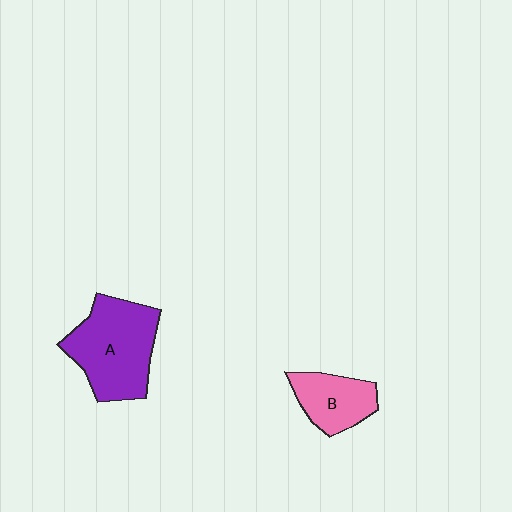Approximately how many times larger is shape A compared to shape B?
Approximately 1.8 times.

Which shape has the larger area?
Shape A (purple).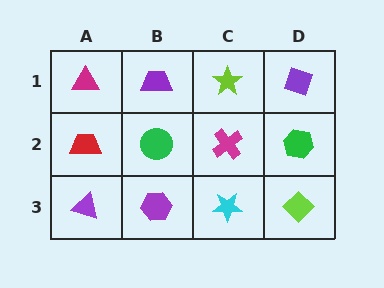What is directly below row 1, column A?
A red trapezoid.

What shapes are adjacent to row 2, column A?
A magenta triangle (row 1, column A), a purple triangle (row 3, column A), a green circle (row 2, column B).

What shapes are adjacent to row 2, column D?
A purple diamond (row 1, column D), a lime diamond (row 3, column D), a magenta cross (row 2, column C).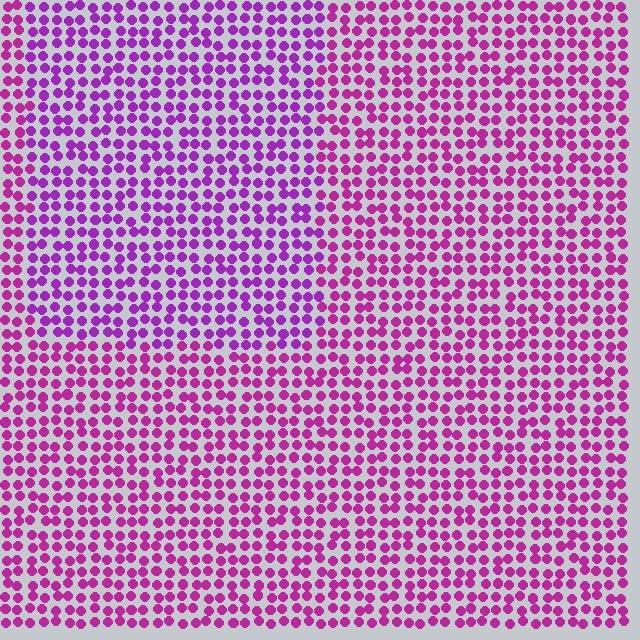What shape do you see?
I see a rectangle.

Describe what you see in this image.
The image is filled with small magenta elements in a uniform arrangement. A rectangle-shaped region is visible where the elements are tinted to a slightly different hue, forming a subtle color boundary.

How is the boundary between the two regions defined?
The boundary is defined purely by a slight shift in hue (about 23 degrees). Spacing, size, and orientation are identical on both sides.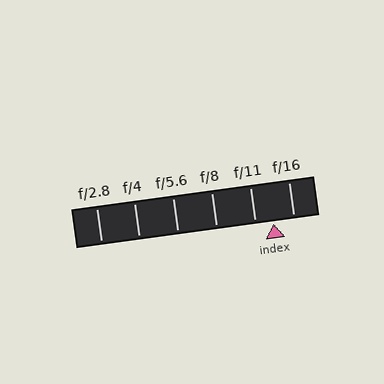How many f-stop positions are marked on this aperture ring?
There are 6 f-stop positions marked.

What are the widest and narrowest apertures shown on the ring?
The widest aperture shown is f/2.8 and the narrowest is f/16.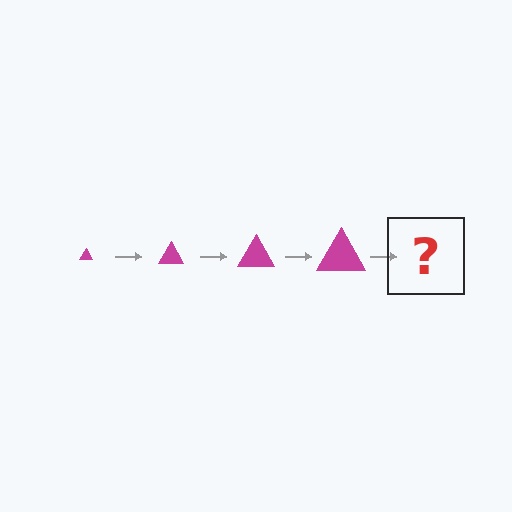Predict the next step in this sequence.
The next step is a magenta triangle, larger than the previous one.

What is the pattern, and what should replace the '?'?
The pattern is that the triangle gets progressively larger each step. The '?' should be a magenta triangle, larger than the previous one.